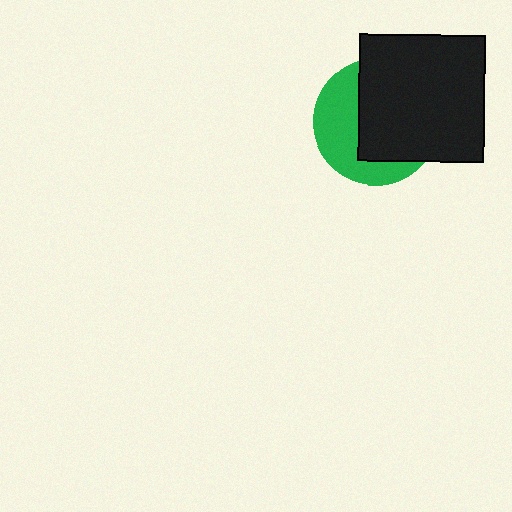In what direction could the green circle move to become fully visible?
The green circle could move left. That would shift it out from behind the black square entirely.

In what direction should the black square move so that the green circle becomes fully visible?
The black square should move right. That is the shortest direction to clear the overlap and leave the green circle fully visible.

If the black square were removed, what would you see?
You would see the complete green circle.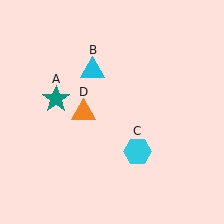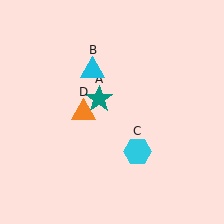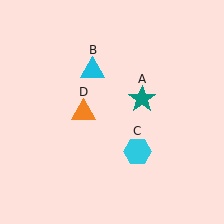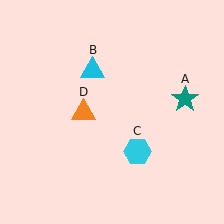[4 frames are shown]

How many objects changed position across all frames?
1 object changed position: teal star (object A).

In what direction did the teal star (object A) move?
The teal star (object A) moved right.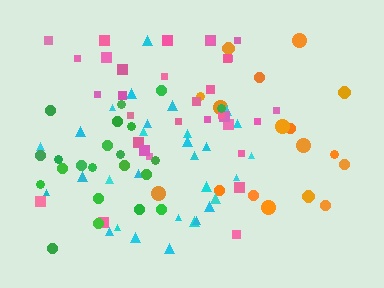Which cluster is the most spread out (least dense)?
Orange.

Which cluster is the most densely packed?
Cyan.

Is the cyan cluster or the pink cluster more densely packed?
Cyan.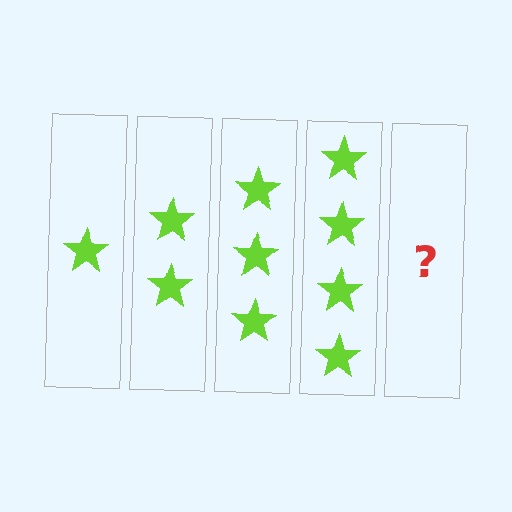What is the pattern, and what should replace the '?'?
The pattern is that each step adds one more star. The '?' should be 5 stars.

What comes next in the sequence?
The next element should be 5 stars.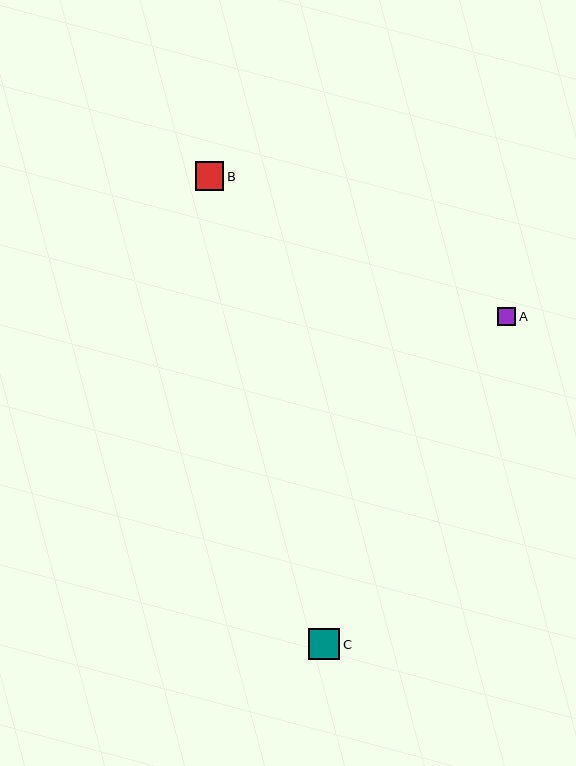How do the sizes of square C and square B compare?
Square C and square B are approximately the same size.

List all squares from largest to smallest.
From largest to smallest: C, B, A.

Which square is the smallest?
Square A is the smallest with a size of approximately 18 pixels.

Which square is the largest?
Square C is the largest with a size of approximately 31 pixels.